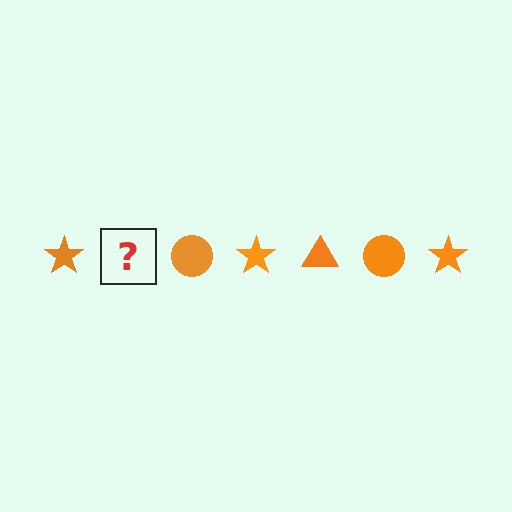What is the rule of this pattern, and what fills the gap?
The rule is that the pattern cycles through star, triangle, circle shapes in orange. The gap should be filled with an orange triangle.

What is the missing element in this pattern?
The missing element is an orange triangle.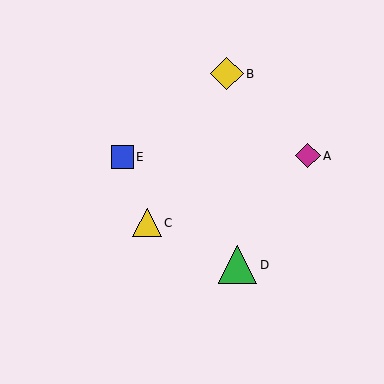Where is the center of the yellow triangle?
The center of the yellow triangle is at (147, 223).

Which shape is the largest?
The green triangle (labeled D) is the largest.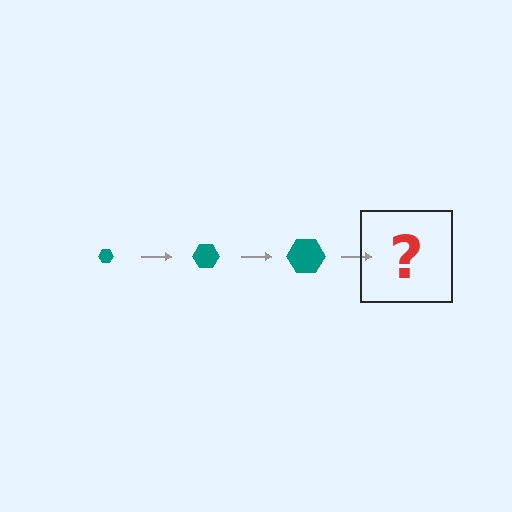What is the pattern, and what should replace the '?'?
The pattern is that the hexagon gets progressively larger each step. The '?' should be a teal hexagon, larger than the previous one.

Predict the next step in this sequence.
The next step is a teal hexagon, larger than the previous one.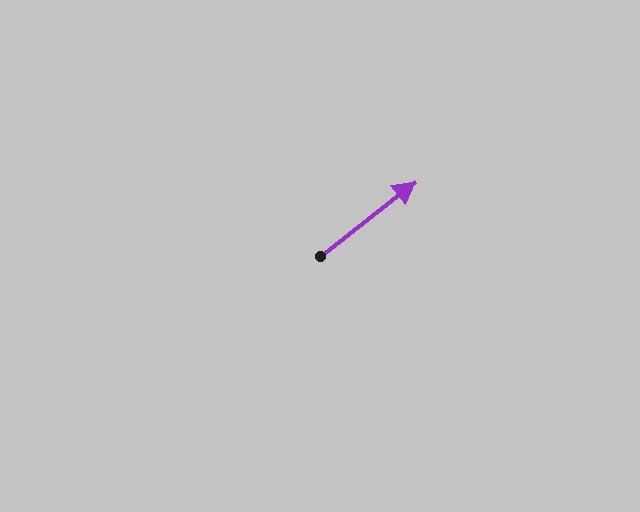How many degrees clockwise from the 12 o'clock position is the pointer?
Approximately 52 degrees.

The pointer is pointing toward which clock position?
Roughly 2 o'clock.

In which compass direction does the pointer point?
Northeast.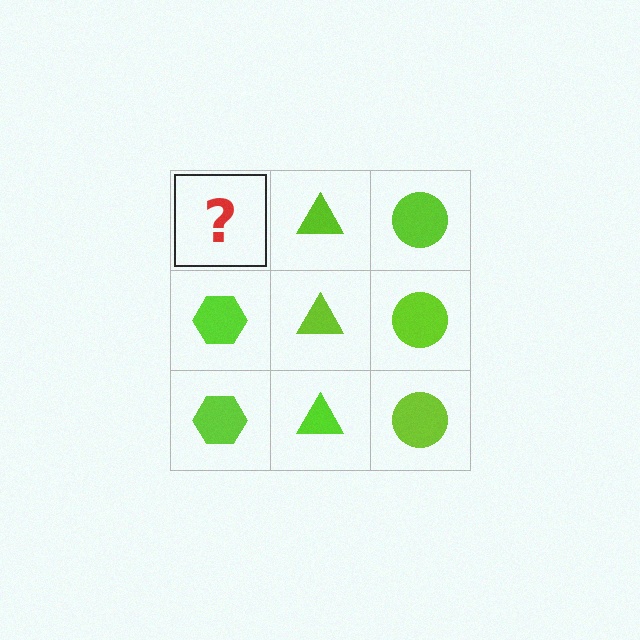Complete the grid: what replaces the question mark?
The question mark should be replaced with a lime hexagon.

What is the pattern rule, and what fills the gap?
The rule is that each column has a consistent shape. The gap should be filled with a lime hexagon.